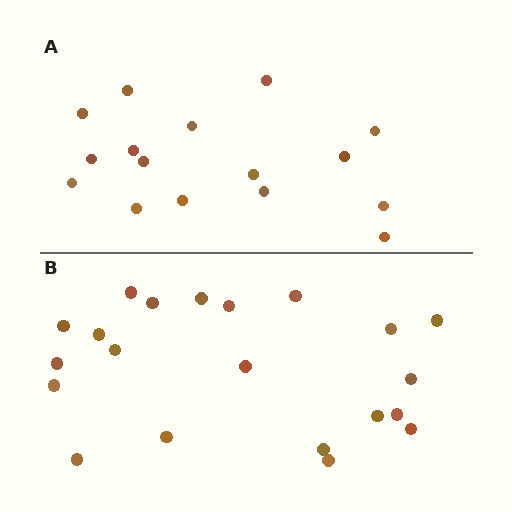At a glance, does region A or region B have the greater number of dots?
Region B (the bottom region) has more dots.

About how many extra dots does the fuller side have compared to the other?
Region B has about 5 more dots than region A.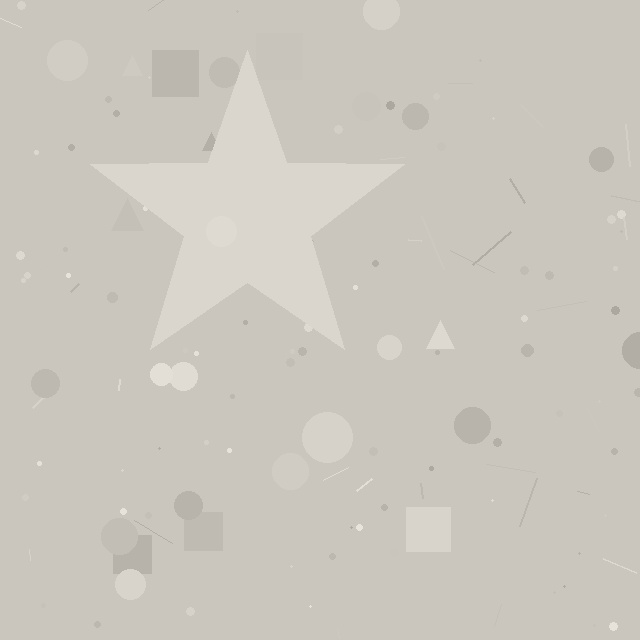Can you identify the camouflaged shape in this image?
The camouflaged shape is a star.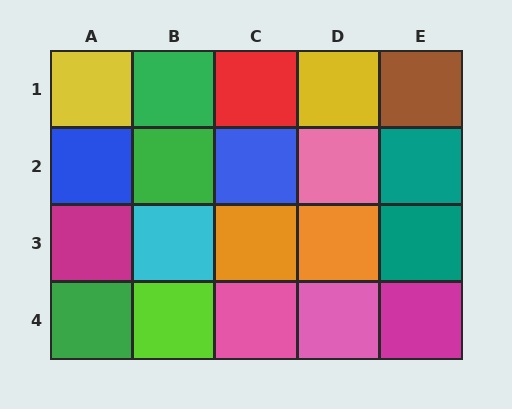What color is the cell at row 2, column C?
Blue.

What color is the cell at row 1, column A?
Yellow.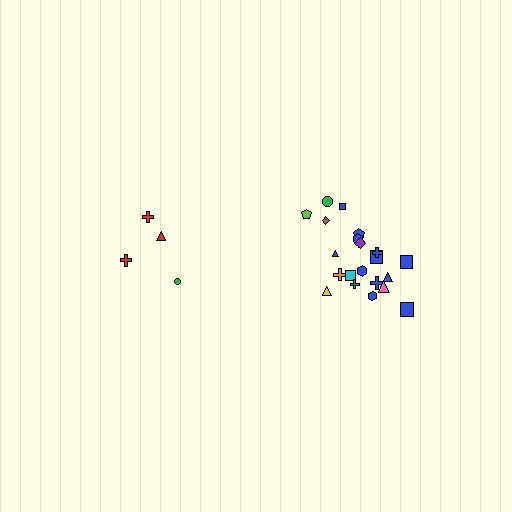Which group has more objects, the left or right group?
The right group.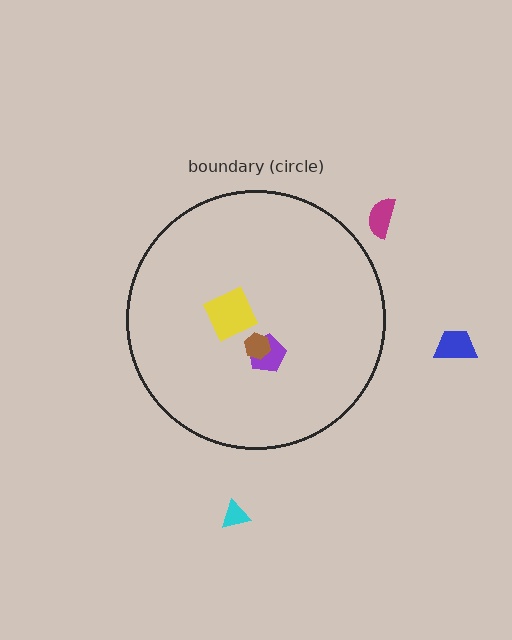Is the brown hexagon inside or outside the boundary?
Inside.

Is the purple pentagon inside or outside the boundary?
Inside.